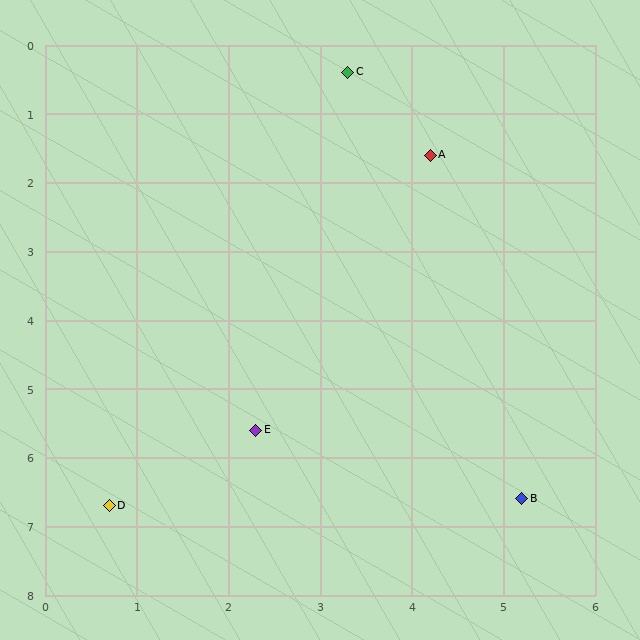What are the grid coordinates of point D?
Point D is at approximately (0.7, 6.7).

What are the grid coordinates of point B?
Point B is at approximately (5.2, 6.6).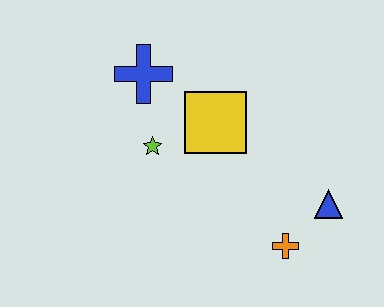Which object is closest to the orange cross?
The blue triangle is closest to the orange cross.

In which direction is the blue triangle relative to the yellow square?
The blue triangle is to the right of the yellow square.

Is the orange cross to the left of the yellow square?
No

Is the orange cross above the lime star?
No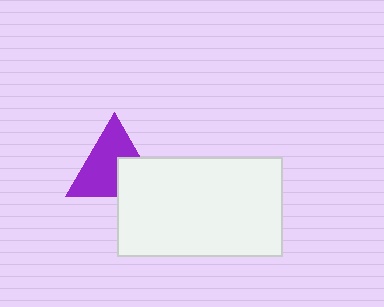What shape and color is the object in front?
The object in front is a white rectangle.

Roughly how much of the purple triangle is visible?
Most of it is visible (roughly 67%).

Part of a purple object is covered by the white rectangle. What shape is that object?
It is a triangle.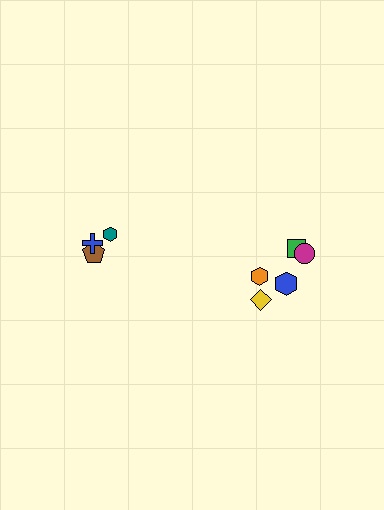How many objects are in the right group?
There are 5 objects.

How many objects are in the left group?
There are 3 objects.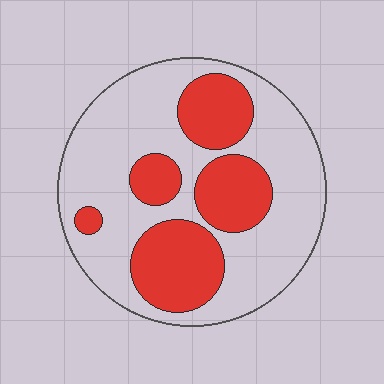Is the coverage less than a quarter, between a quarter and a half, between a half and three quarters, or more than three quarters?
Between a quarter and a half.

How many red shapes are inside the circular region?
5.